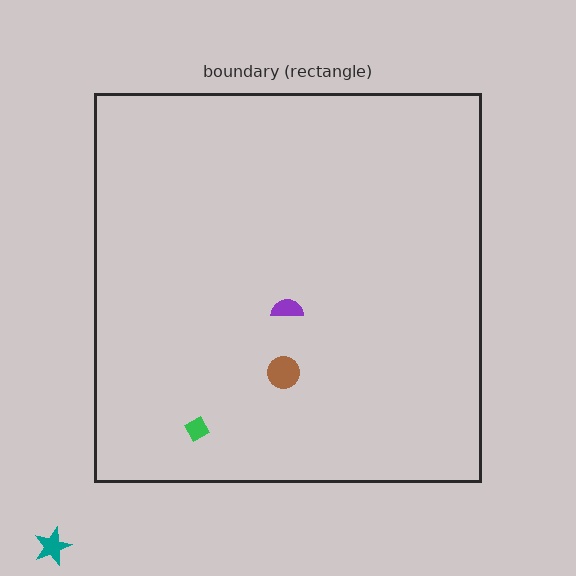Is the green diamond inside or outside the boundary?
Inside.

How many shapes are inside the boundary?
3 inside, 1 outside.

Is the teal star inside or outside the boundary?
Outside.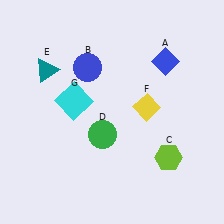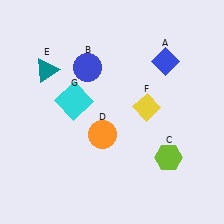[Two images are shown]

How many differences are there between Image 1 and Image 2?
There is 1 difference between the two images.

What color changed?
The circle (D) changed from green in Image 1 to orange in Image 2.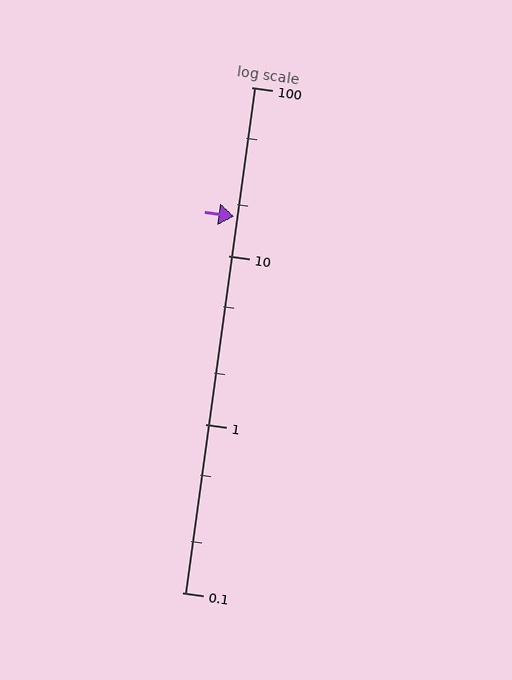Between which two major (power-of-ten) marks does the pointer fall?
The pointer is between 10 and 100.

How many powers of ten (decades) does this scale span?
The scale spans 3 decades, from 0.1 to 100.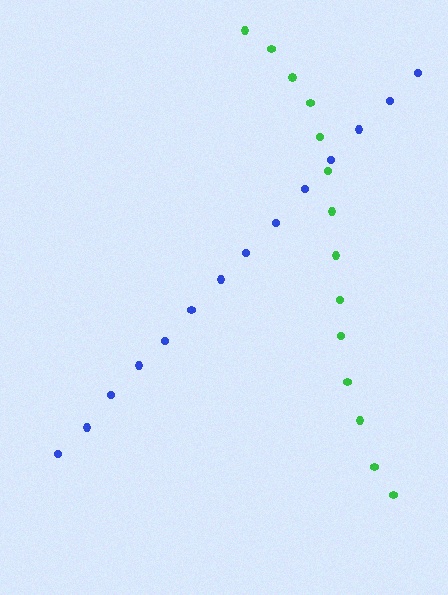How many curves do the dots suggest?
There are 2 distinct paths.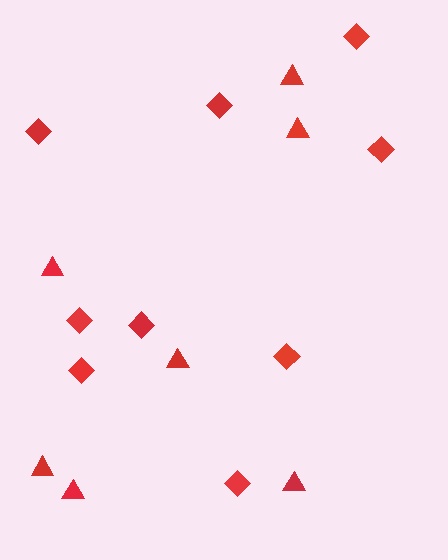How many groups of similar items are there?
There are 2 groups: one group of diamonds (9) and one group of triangles (7).